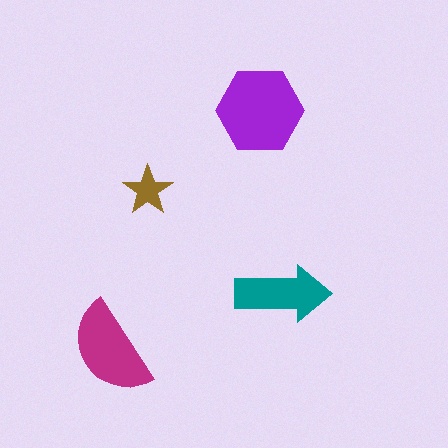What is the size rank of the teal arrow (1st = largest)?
3rd.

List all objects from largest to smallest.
The purple hexagon, the magenta semicircle, the teal arrow, the brown star.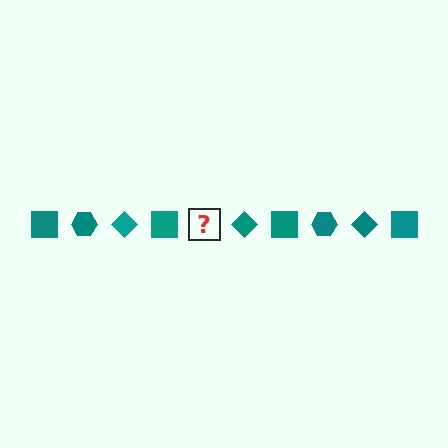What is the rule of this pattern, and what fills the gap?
The rule is that the pattern cycles through square, hexagon, diamond shapes in teal. The gap should be filled with a teal hexagon.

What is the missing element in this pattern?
The missing element is a teal hexagon.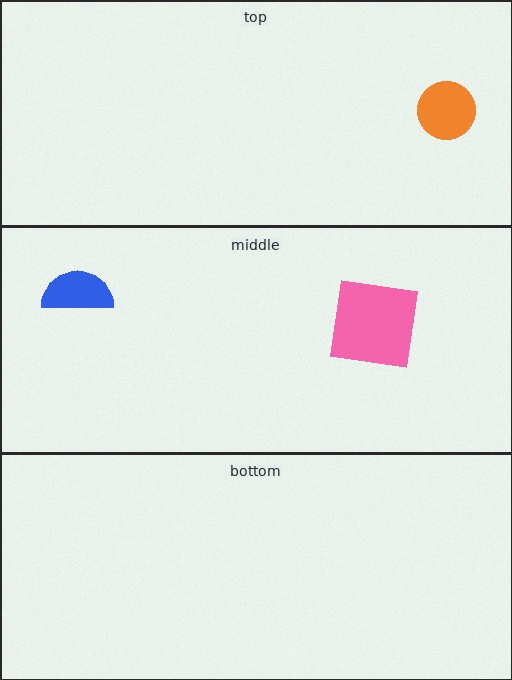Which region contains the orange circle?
The top region.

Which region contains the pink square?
The middle region.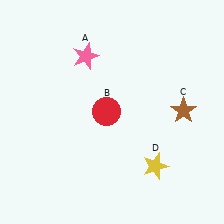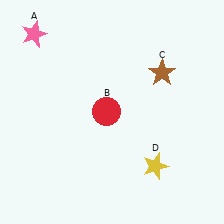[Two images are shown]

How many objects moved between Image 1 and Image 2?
2 objects moved between the two images.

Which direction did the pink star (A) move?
The pink star (A) moved left.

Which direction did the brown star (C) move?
The brown star (C) moved up.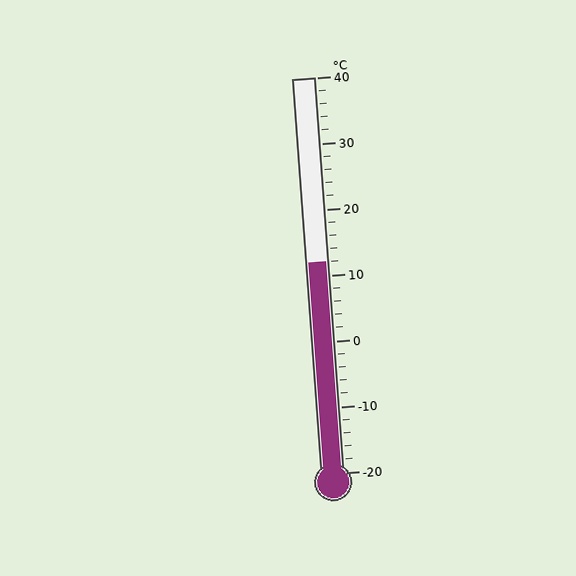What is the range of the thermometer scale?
The thermometer scale ranges from -20°C to 40°C.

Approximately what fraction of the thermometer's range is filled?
The thermometer is filled to approximately 55% of its range.